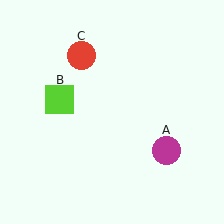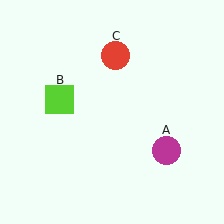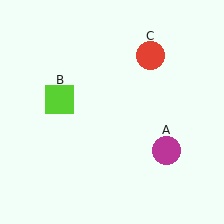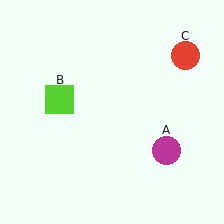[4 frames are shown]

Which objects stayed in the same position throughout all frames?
Magenta circle (object A) and lime square (object B) remained stationary.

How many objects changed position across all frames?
1 object changed position: red circle (object C).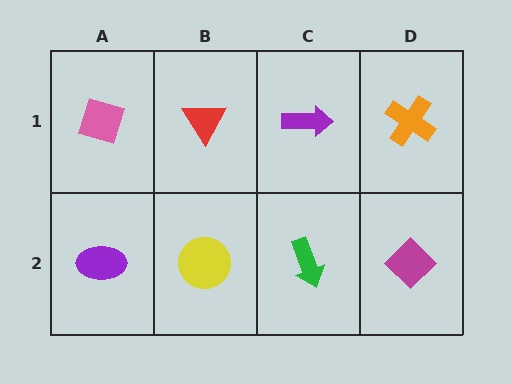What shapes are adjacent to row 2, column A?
A pink diamond (row 1, column A), a yellow circle (row 2, column B).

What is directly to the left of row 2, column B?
A purple ellipse.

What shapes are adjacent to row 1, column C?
A green arrow (row 2, column C), a red triangle (row 1, column B), an orange cross (row 1, column D).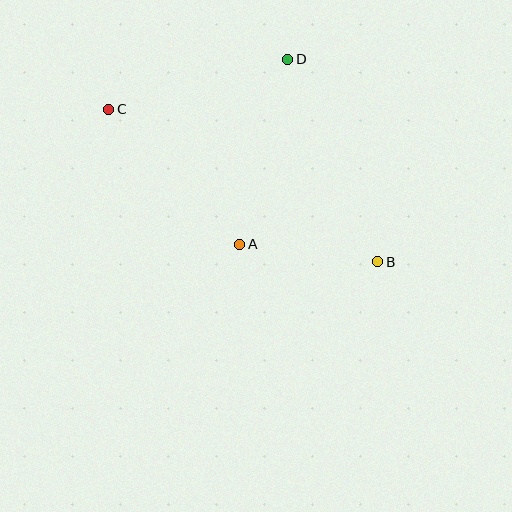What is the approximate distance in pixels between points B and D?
The distance between B and D is approximately 222 pixels.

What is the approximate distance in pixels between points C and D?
The distance between C and D is approximately 186 pixels.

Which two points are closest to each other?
Points A and B are closest to each other.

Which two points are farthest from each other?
Points B and C are farthest from each other.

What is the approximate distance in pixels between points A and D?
The distance between A and D is approximately 191 pixels.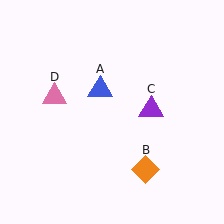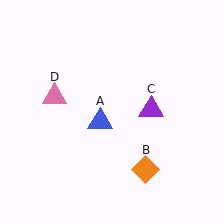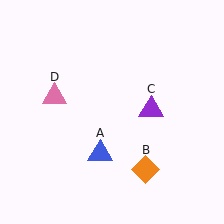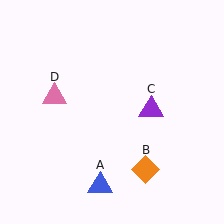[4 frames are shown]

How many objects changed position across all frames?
1 object changed position: blue triangle (object A).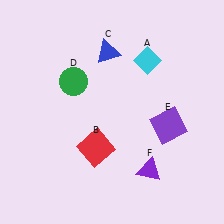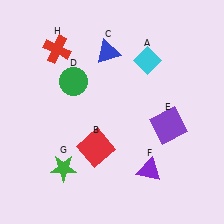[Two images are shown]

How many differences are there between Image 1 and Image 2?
There are 2 differences between the two images.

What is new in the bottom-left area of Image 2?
A green star (G) was added in the bottom-left area of Image 2.